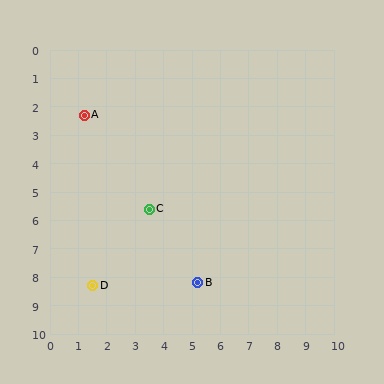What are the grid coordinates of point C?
Point C is at approximately (3.5, 5.6).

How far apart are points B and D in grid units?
Points B and D are about 3.7 grid units apart.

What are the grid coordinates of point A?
Point A is at approximately (1.2, 2.3).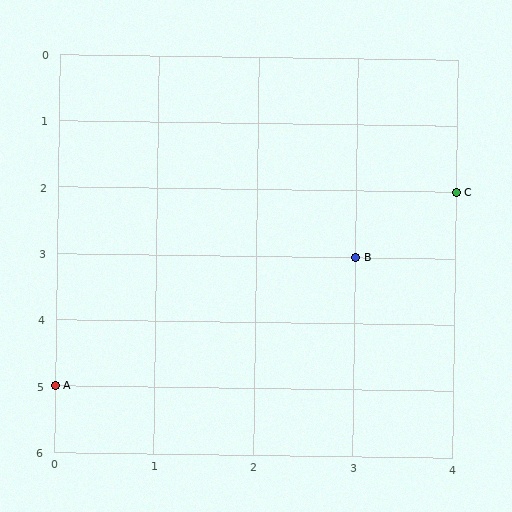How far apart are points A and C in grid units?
Points A and C are 4 columns and 3 rows apart (about 5.0 grid units diagonally).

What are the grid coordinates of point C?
Point C is at grid coordinates (4, 2).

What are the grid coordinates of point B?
Point B is at grid coordinates (3, 3).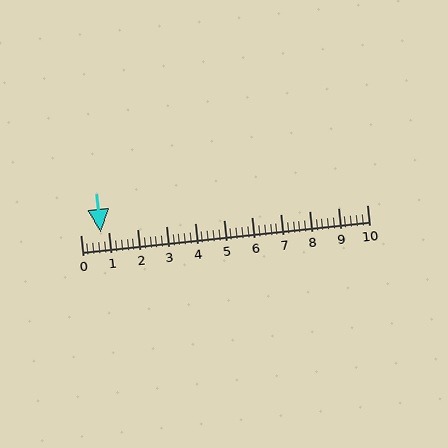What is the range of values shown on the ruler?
The ruler shows values from 0 to 10.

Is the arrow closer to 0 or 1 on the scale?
The arrow is closer to 1.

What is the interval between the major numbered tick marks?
The major tick marks are spaced 1 units apart.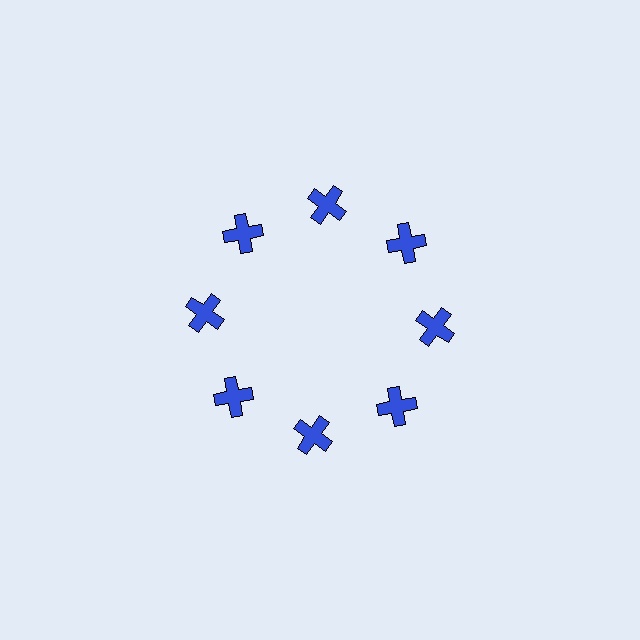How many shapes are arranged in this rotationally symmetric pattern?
There are 8 shapes, arranged in 8 groups of 1.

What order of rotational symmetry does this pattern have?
This pattern has 8-fold rotational symmetry.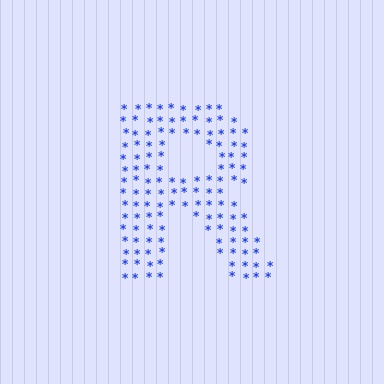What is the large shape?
The large shape is the letter R.